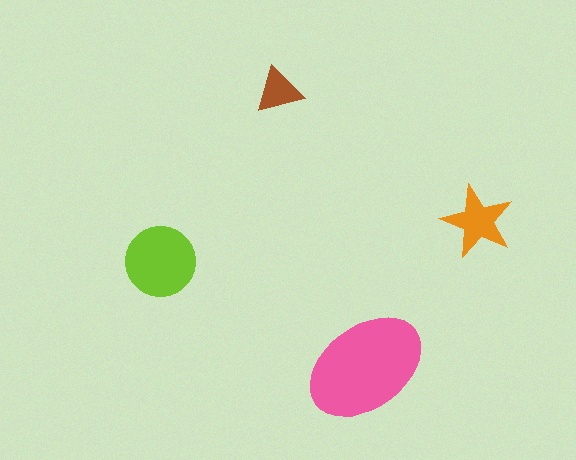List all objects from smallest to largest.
The brown triangle, the orange star, the lime circle, the pink ellipse.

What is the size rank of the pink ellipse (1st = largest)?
1st.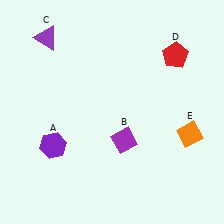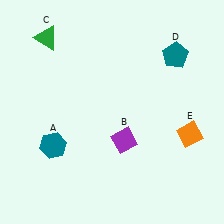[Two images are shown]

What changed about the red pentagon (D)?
In Image 1, D is red. In Image 2, it changed to teal.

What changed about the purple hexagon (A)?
In Image 1, A is purple. In Image 2, it changed to teal.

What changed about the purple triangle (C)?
In Image 1, C is purple. In Image 2, it changed to green.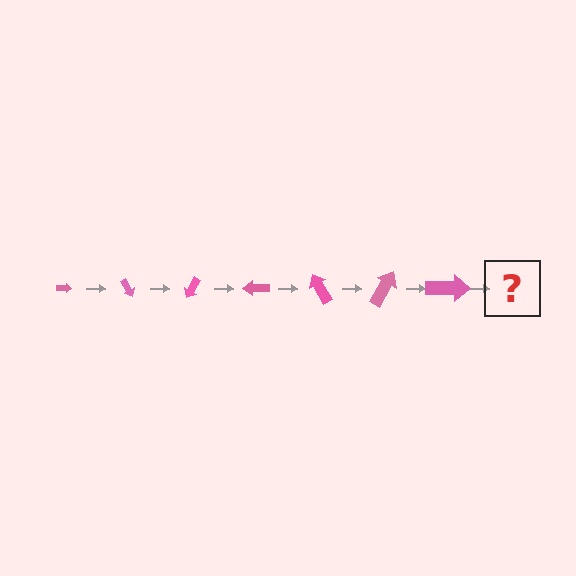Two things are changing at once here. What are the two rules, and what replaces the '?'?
The two rules are that the arrow grows larger each step and it rotates 60 degrees each step. The '?' should be an arrow, larger than the previous one and rotated 420 degrees from the start.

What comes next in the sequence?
The next element should be an arrow, larger than the previous one and rotated 420 degrees from the start.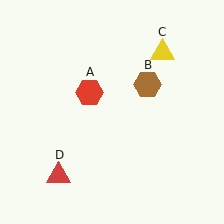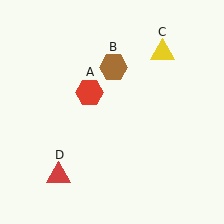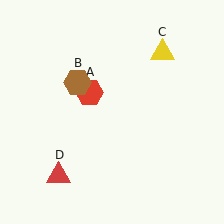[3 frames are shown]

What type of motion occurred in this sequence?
The brown hexagon (object B) rotated counterclockwise around the center of the scene.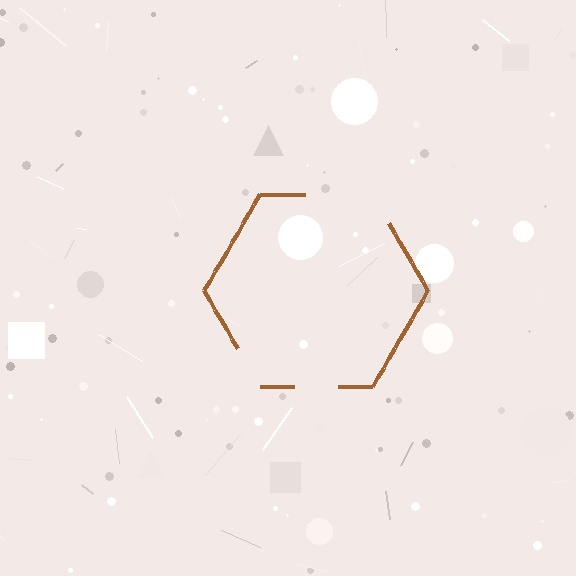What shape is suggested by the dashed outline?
The dashed outline suggests a hexagon.